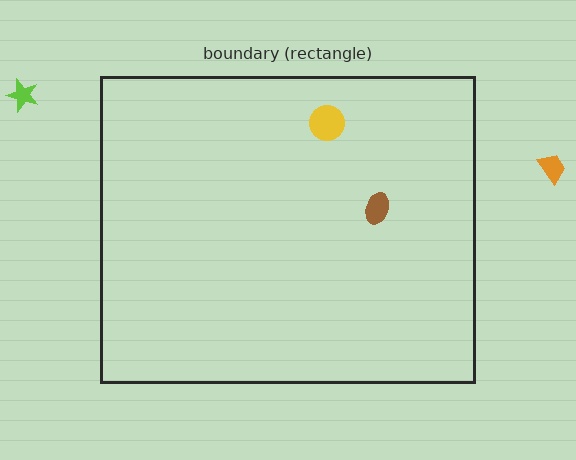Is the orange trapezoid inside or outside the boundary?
Outside.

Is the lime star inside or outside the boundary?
Outside.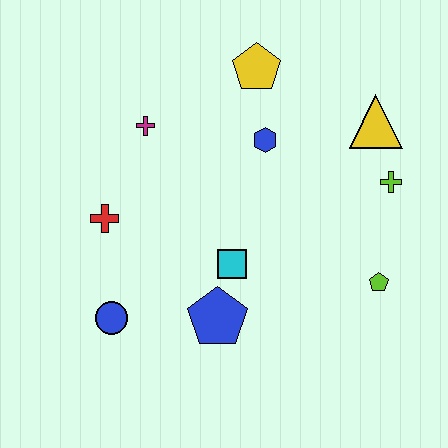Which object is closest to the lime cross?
The yellow triangle is closest to the lime cross.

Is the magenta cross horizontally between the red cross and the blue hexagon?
Yes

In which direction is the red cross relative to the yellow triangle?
The red cross is to the left of the yellow triangle.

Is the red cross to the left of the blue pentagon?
Yes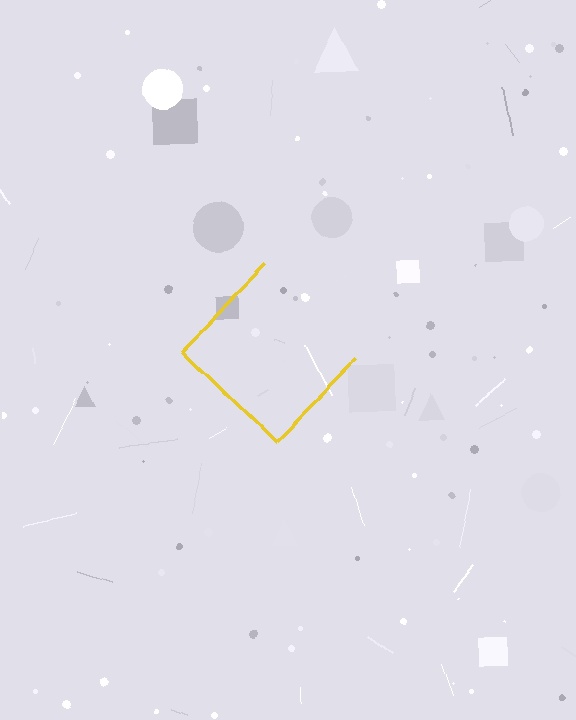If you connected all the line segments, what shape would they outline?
They would outline a diamond.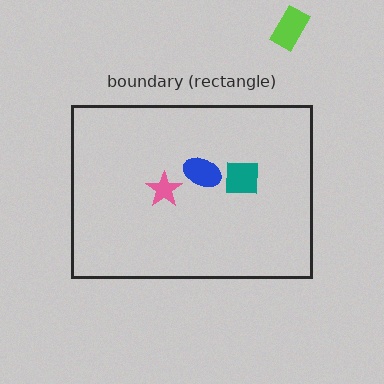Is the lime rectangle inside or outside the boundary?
Outside.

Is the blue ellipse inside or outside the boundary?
Inside.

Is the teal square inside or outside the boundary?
Inside.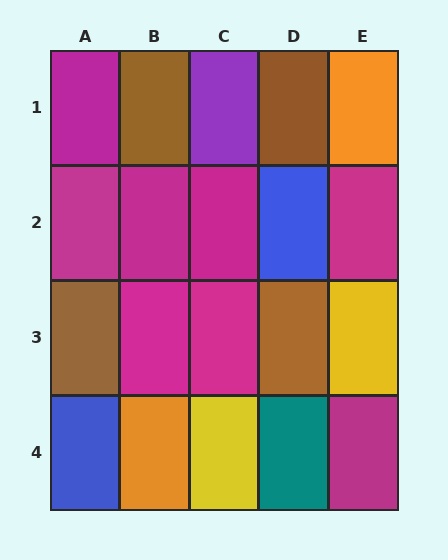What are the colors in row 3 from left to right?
Brown, magenta, magenta, brown, yellow.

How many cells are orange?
2 cells are orange.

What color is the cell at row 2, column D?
Blue.